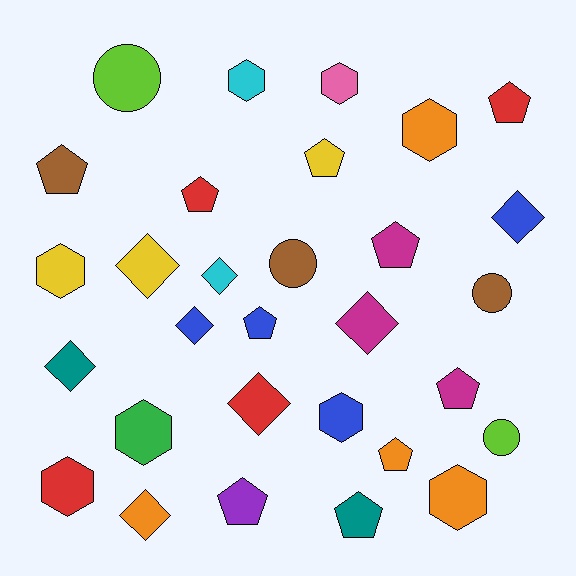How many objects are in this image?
There are 30 objects.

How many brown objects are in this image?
There are 3 brown objects.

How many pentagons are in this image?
There are 10 pentagons.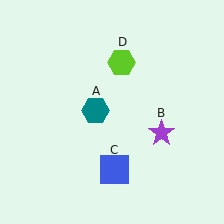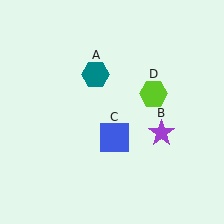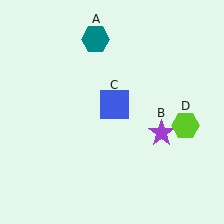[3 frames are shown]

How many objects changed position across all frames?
3 objects changed position: teal hexagon (object A), blue square (object C), lime hexagon (object D).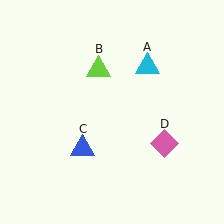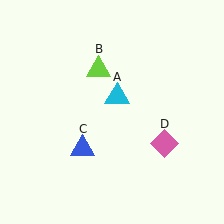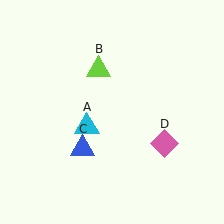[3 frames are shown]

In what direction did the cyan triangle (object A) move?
The cyan triangle (object A) moved down and to the left.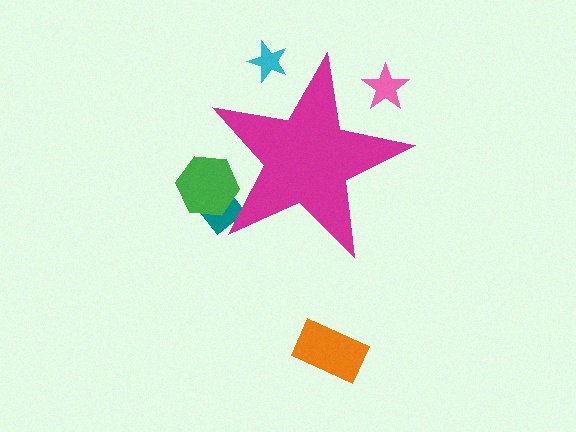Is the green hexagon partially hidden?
Yes, the green hexagon is partially hidden behind the magenta star.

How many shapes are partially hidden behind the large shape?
4 shapes are partially hidden.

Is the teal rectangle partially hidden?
Yes, the teal rectangle is partially hidden behind the magenta star.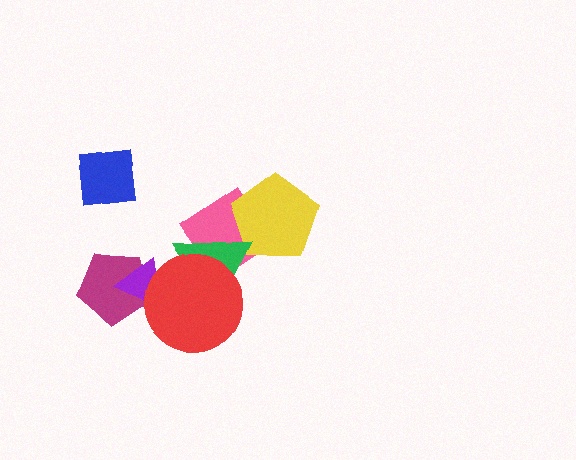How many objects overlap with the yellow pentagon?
2 objects overlap with the yellow pentagon.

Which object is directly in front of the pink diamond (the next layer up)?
The yellow pentagon is directly in front of the pink diamond.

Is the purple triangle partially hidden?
Yes, it is partially covered by another shape.